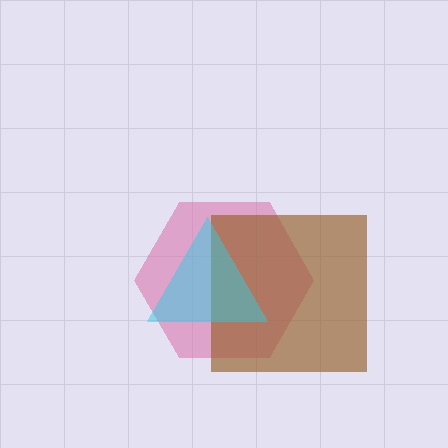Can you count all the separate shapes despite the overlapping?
Yes, there are 3 separate shapes.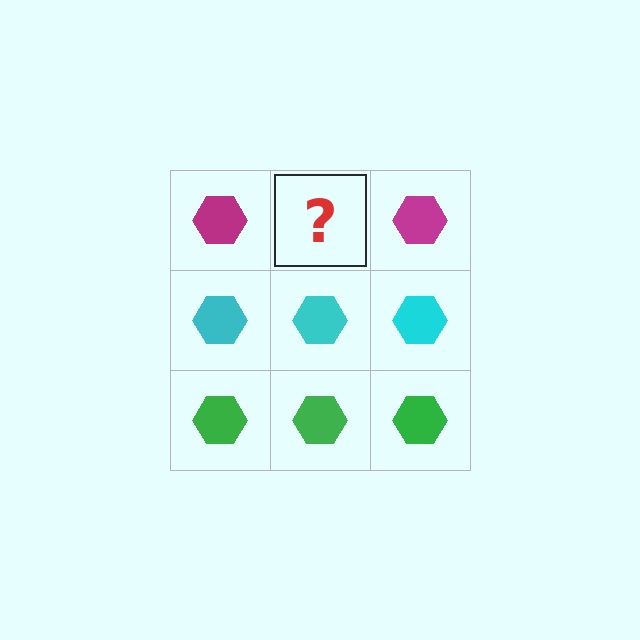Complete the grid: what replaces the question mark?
The question mark should be replaced with a magenta hexagon.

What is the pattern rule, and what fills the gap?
The rule is that each row has a consistent color. The gap should be filled with a magenta hexagon.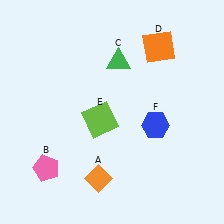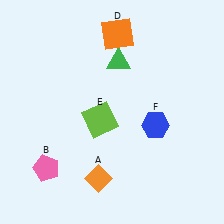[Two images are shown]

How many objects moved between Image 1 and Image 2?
1 object moved between the two images.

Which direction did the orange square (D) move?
The orange square (D) moved left.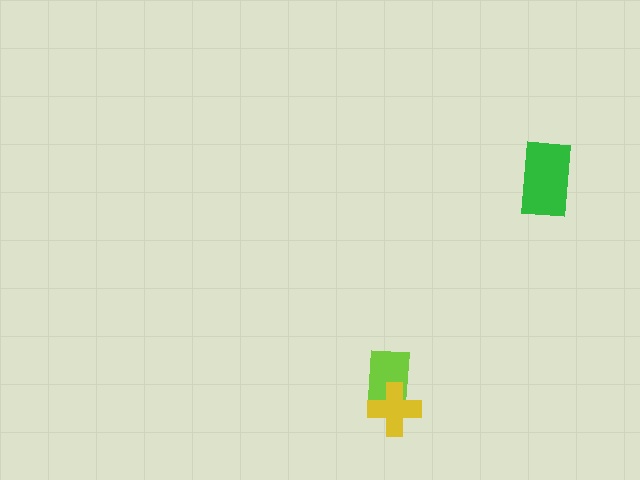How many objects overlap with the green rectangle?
0 objects overlap with the green rectangle.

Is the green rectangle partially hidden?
No, no other shape covers it.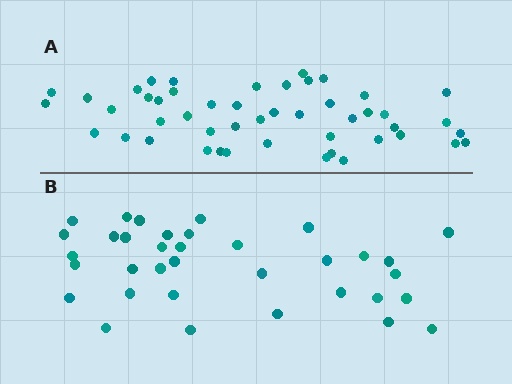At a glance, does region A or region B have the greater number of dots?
Region A (the top region) has more dots.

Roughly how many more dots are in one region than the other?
Region A has approximately 15 more dots than region B.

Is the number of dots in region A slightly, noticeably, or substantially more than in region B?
Region A has noticeably more, but not dramatically so. The ratio is roughly 1.4 to 1.